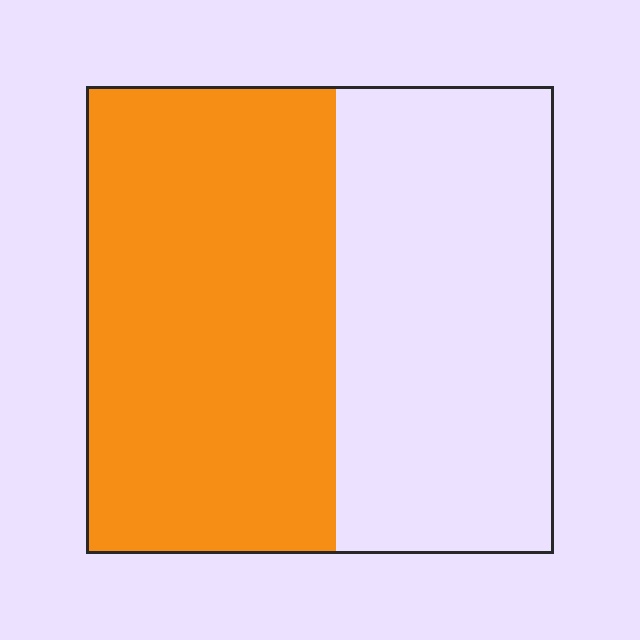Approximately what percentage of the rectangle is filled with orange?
Approximately 55%.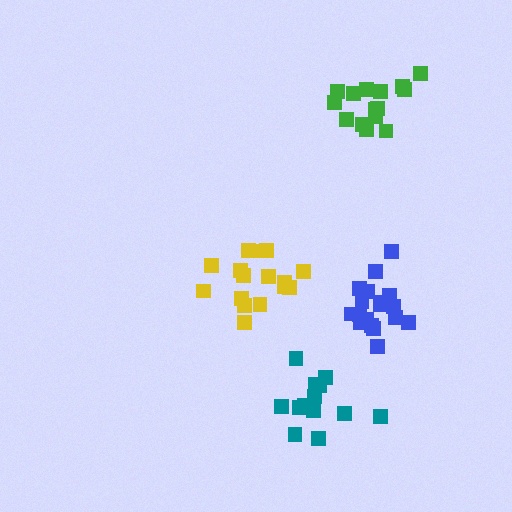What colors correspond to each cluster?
The clusters are colored: green, yellow, teal, blue.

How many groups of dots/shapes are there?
There are 4 groups.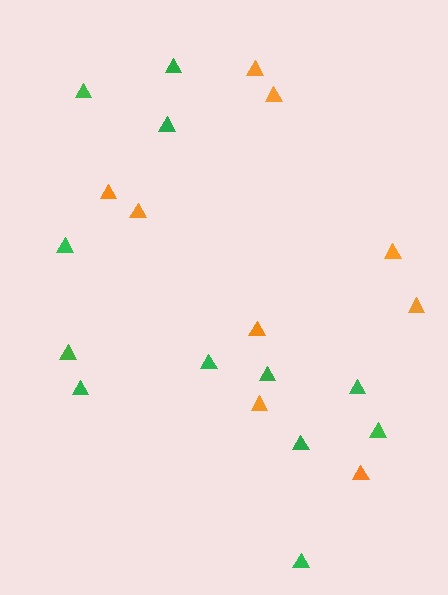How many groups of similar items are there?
There are 2 groups: one group of orange triangles (9) and one group of green triangles (12).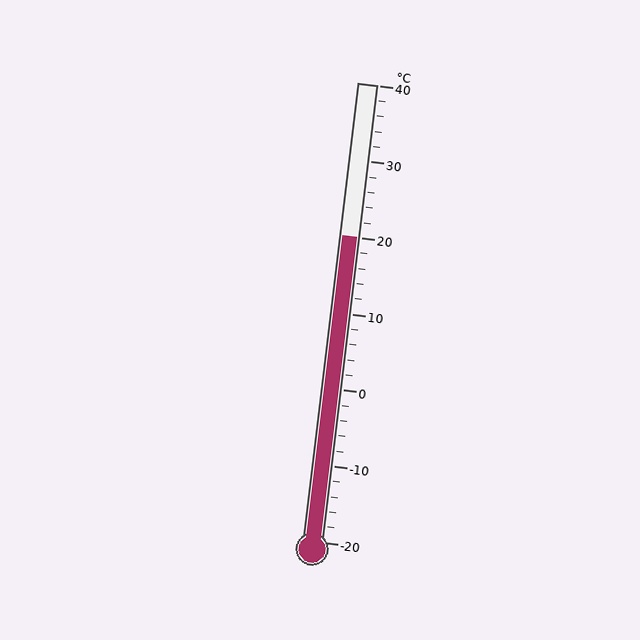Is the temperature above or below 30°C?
The temperature is below 30°C.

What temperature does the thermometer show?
The thermometer shows approximately 20°C.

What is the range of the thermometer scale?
The thermometer scale ranges from -20°C to 40°C.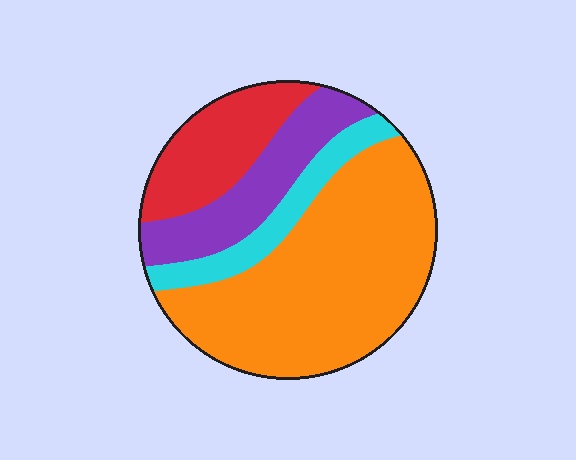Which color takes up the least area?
Cyan, at roughly 10%.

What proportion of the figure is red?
Red covers about 15% of the figure.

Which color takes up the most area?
Orange, at roughly 55%.